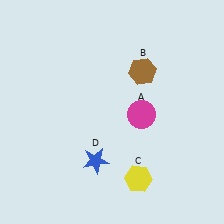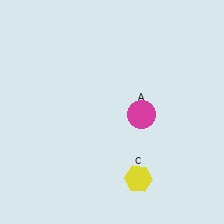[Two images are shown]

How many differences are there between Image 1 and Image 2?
There are 2 differences between the two images.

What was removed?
The blue star (D), the brown hexagon (B) were removed in Image 2.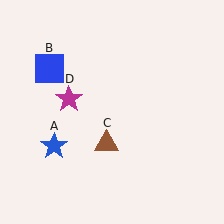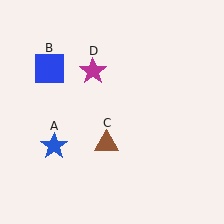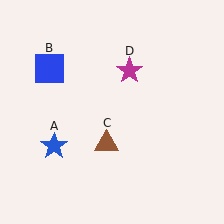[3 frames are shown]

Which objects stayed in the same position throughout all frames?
Blue star (object A) and blue square (object B) and brown triangle (object C) remained stationary.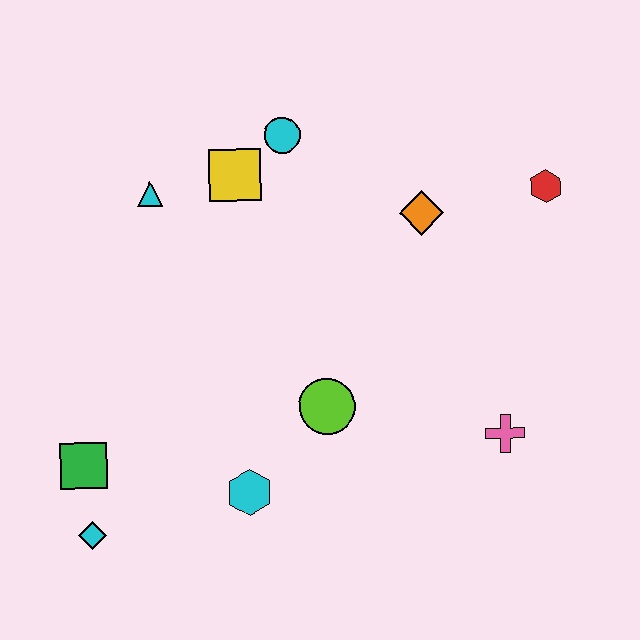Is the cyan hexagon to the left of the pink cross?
Yes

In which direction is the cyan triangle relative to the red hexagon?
The cyan triangle is to the left of the red hexagon.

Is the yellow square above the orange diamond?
Yes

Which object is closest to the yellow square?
The cyan circle is closest to the yellow square.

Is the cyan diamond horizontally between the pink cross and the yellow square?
No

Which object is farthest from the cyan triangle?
The pink cross is farthest from the cyan triangle.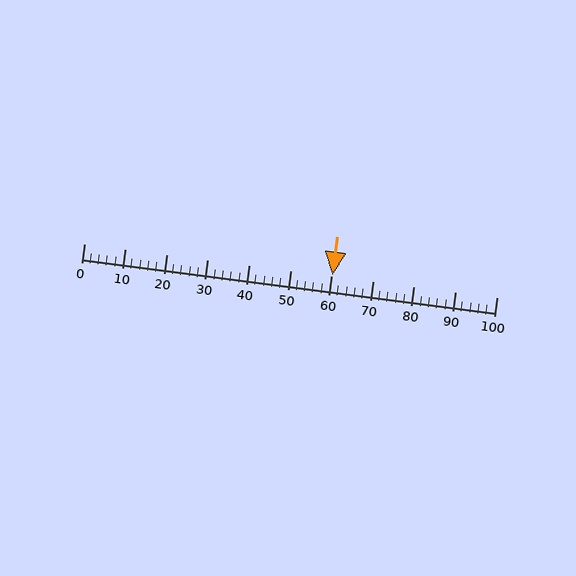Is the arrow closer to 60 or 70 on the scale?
The arrow is closer to 60.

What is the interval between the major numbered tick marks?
The major tick marks are spaced 10 units apart.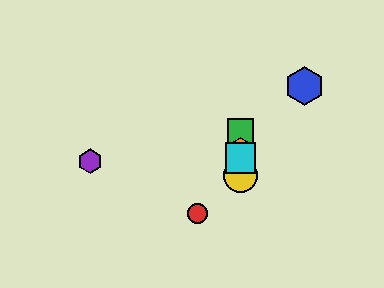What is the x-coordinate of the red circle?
The red circle is at x≈197.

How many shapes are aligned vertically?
4 shapes (the green square, the yellow circle, the orange hexagon, the cyan square) are aligned vertically.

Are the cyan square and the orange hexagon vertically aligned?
Yes, both are at x≈241.